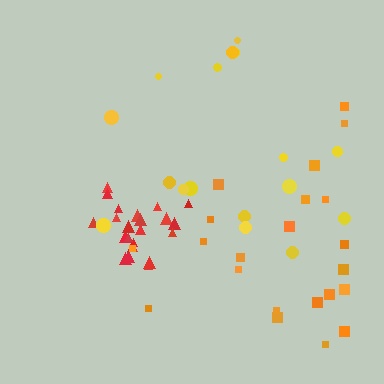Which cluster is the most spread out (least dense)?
Yellow.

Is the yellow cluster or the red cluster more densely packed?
Red.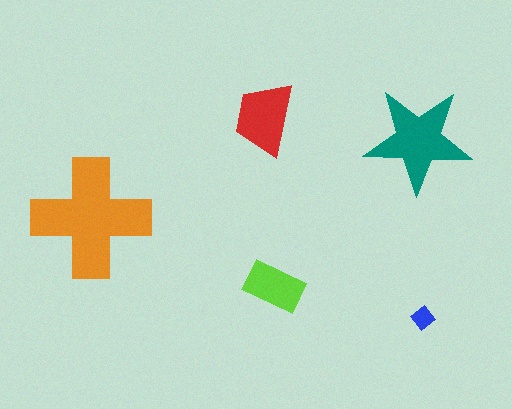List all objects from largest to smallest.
The orange cross, the teal star, the red trapezoid, the lime rectangle, the blue diamond.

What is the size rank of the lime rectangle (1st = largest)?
4th.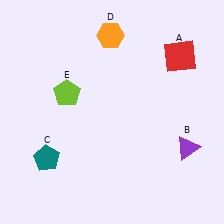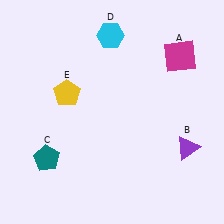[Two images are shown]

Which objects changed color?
A changed from red to magenta. D changed from orange to cyan. E changed from lime to yellow.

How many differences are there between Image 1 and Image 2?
There are 3 differences between the two images.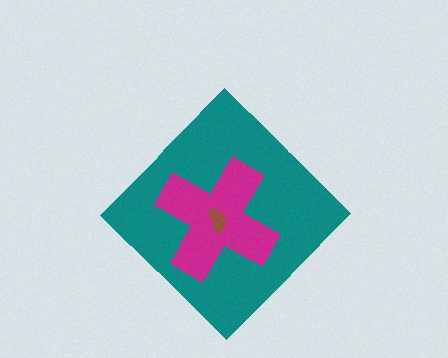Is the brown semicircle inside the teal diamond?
Yes.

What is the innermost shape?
The brown semicircle.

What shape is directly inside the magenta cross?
The brown semicircle.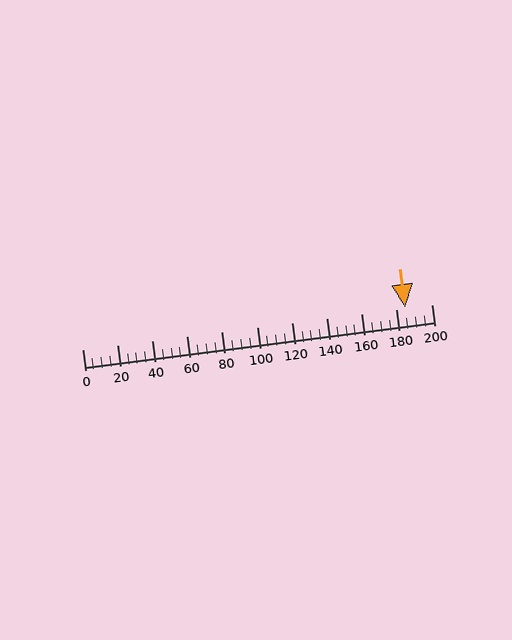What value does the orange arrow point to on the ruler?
The orange arrow points to approximately 185.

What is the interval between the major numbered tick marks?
The major tick marks are spaced 20 units apart.